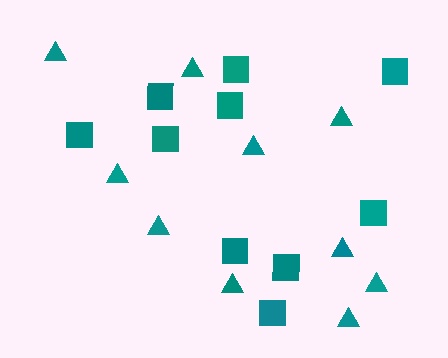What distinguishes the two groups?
There are 2 groups: one group of triangles (10) and one group of squares (10).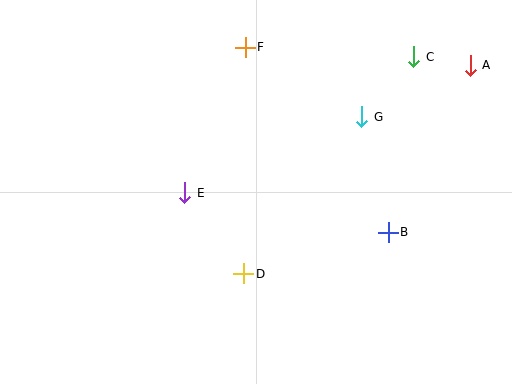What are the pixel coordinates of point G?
Point G is at (362, 117).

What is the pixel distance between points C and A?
The distance between C and A is 57 pixels.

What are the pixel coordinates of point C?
Point C is at (414, 57).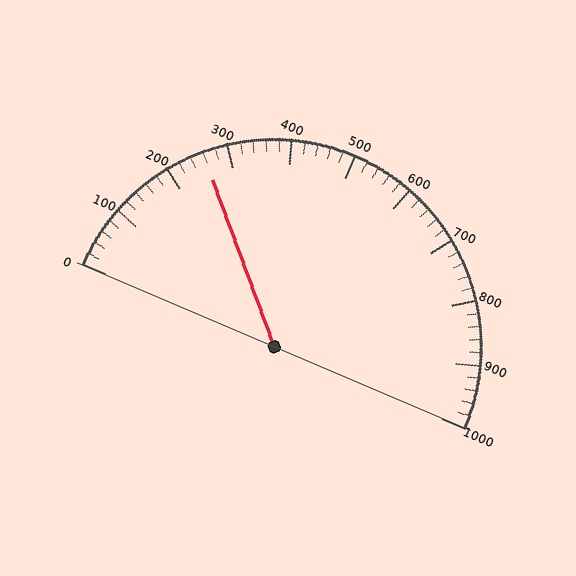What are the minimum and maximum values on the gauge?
The gauge ranges from 0 to 1000.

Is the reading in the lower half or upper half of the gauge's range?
The reading is in the lower half of the range (0 to 1000).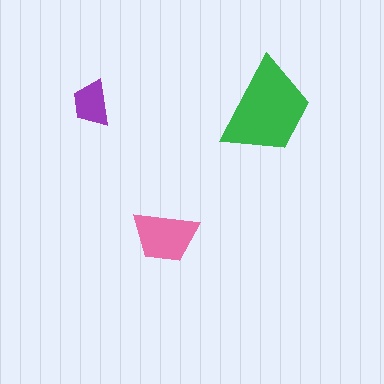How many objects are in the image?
There are 3 objects in the image.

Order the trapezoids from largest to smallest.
the green one, the pink one, the purple one.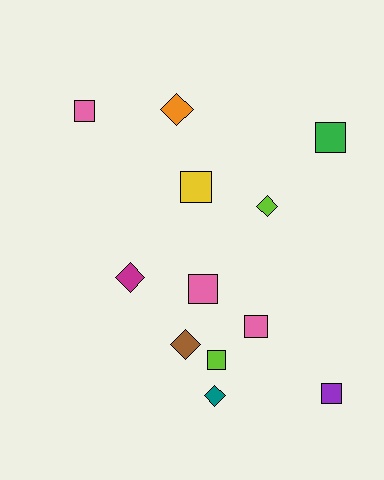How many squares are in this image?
There are 7 squares.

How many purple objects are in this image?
There is 1 purple object.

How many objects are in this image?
There are 12 objects.